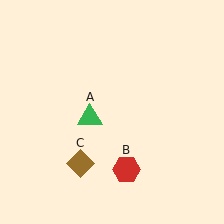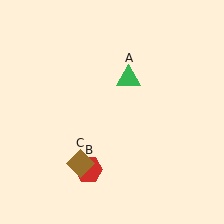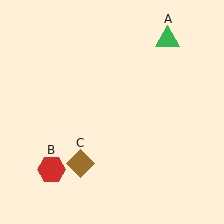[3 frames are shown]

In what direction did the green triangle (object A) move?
The green triangle (object A) moved up and to the right.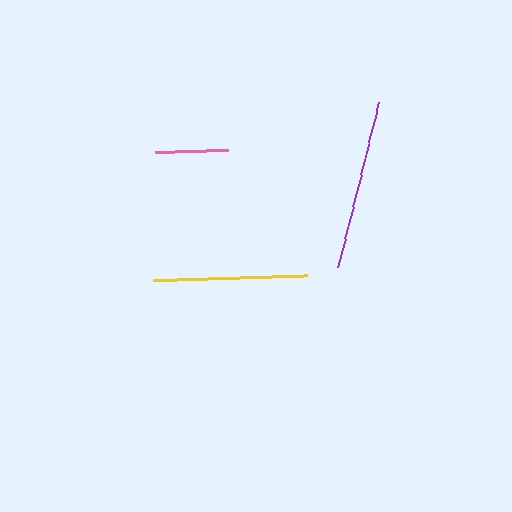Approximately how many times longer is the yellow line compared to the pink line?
The yellow line is approximately 2.1 times the length of the pink line.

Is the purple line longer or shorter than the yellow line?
The purple line is longer than the yellow line.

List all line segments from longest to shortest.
From longest to shortest: purple, yellow, pink.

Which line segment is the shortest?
The pink line is the shortest at approximately 72 pixels.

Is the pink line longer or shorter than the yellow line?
The yellow line is longer than the pink line.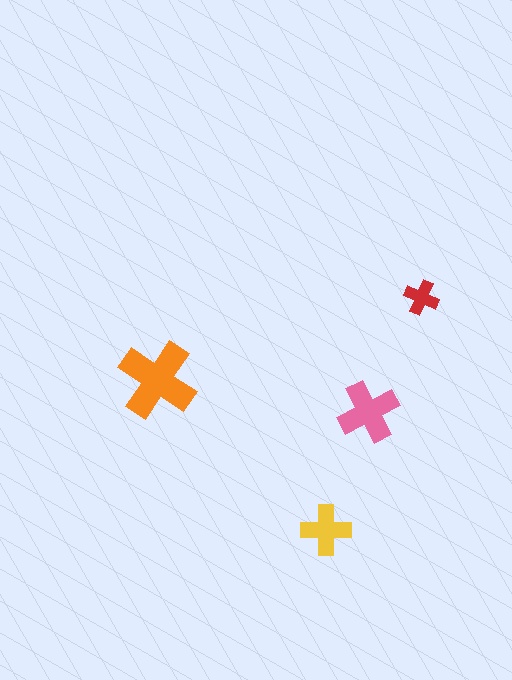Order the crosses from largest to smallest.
the orange one, the pink one, the yellow one, the red one.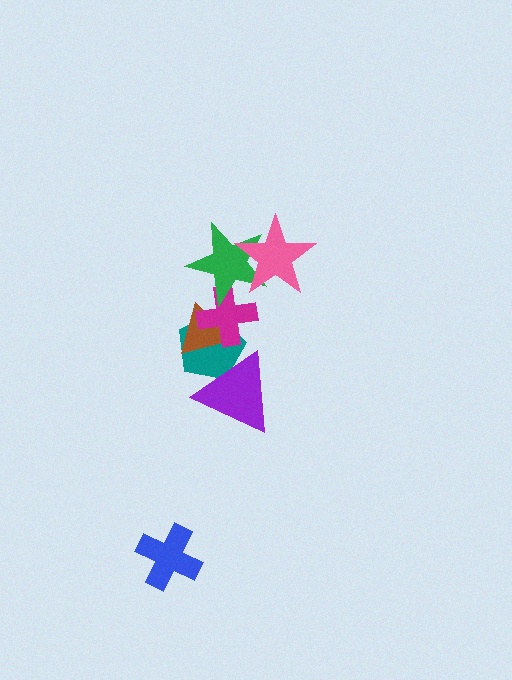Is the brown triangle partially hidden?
Yes, it is partially covered by another shape.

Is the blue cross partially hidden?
No, no other shape covers it.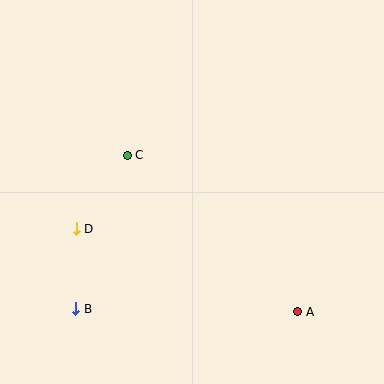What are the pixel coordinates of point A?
Point A is at (298, 312).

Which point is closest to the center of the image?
Point C at (127, 155) is closest to the center.